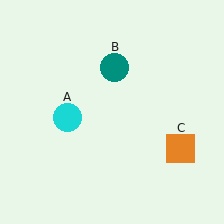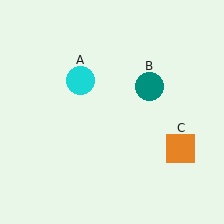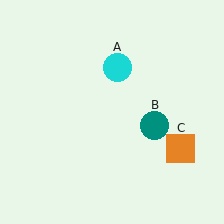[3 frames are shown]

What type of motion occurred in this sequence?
The cyan circle (object A), teal circle (object B) rotated clockwise around the center of the scene.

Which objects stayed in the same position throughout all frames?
Orange square (object C) remained stationary.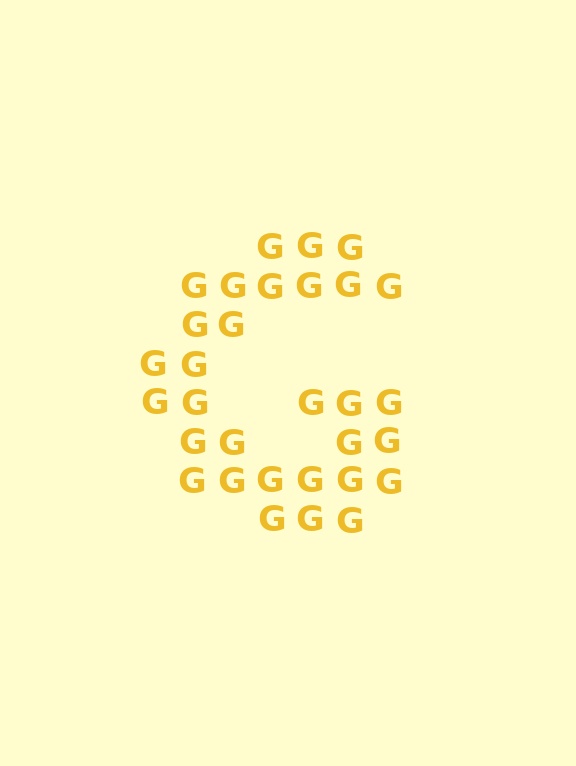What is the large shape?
The large shape is the letter G.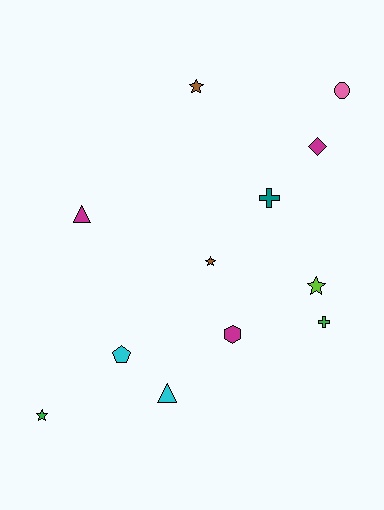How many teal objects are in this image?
There is 1 teal object.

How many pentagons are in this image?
There is 1 pentagon.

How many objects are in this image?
There are 12 objects.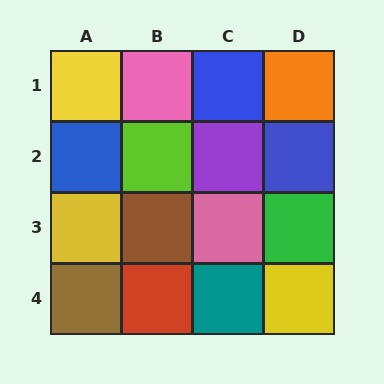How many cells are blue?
3 cells are blue.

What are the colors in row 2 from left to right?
Blue, lime, purple, blue.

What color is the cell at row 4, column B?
Red.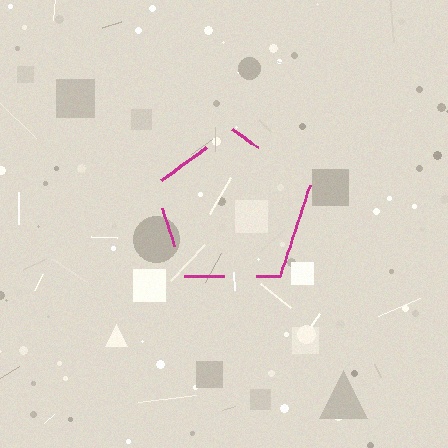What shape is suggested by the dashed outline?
The dashed outline suggests a pentagon.